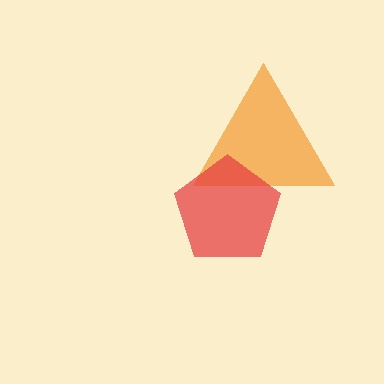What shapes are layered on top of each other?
The layered shapes are: an orange triangle, a red pentagon.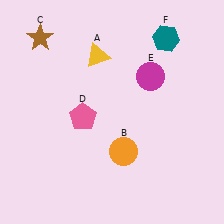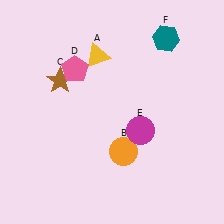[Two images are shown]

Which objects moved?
The objects that moved are: the brown star (C), the pink pentagon (D), the magenta circle (E).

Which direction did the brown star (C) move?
The brown star (C) moved down.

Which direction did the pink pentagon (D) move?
The pink pentagon (D) moved up.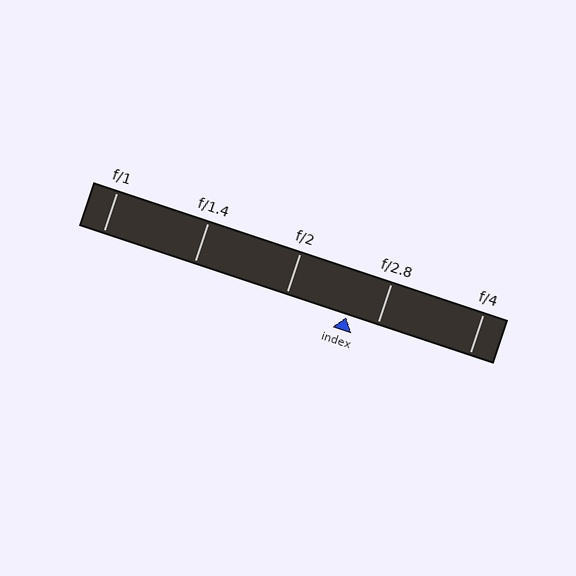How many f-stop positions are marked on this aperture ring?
There are 5 f-stop positions marked.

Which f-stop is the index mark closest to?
The index mark is closest to f/2.8.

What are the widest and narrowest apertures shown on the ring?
The widest aperture shown is f/1 and the narrowest is f/4.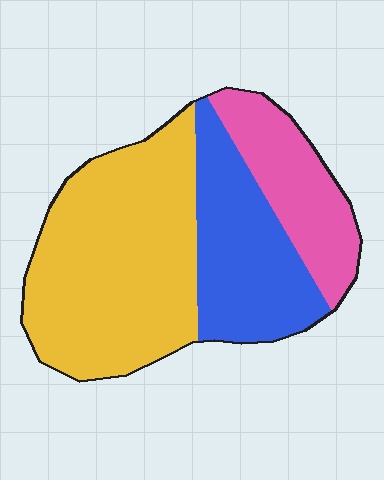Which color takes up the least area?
Pink, at roughly 20%.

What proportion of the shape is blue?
Blue covers 28% of the shape.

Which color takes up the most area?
Yellow, at roughly 50%.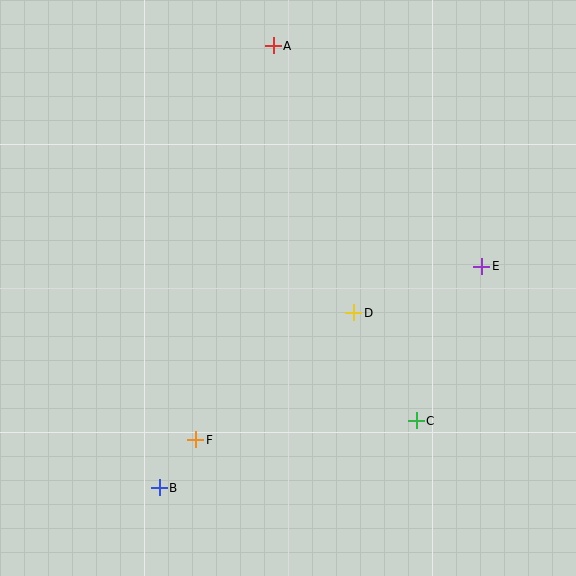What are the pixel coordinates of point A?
Point A is at (273, 46).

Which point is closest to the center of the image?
Point D at (354, 313) is closest to the center.